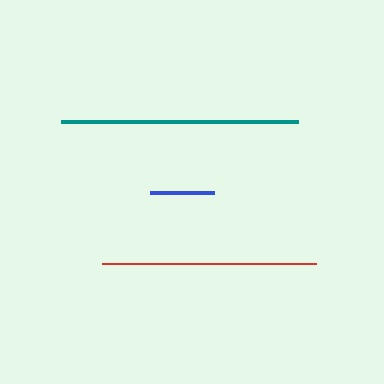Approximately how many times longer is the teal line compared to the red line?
The teal line is approximately 1.1 times the length of the red line.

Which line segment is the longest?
The teal line is the longest at approximately 237 pixels.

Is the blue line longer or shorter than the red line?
The red line is longer than the blue line.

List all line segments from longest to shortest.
From longest to shortest: teal, red, blue.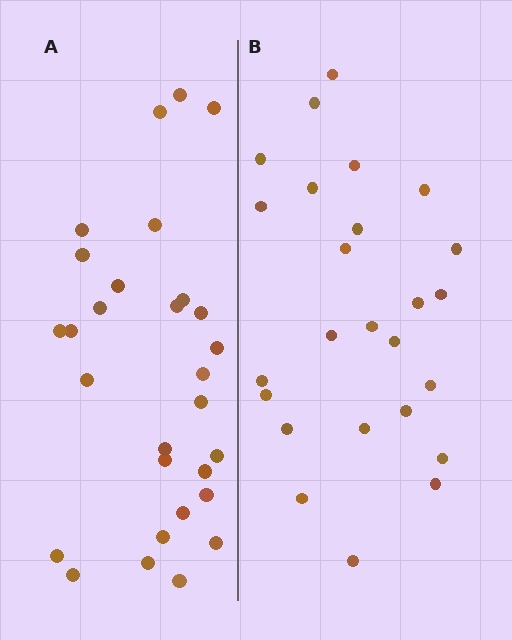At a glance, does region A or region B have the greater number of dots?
Region A (the left region) has more dots.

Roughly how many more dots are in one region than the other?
Region A has about 4 more dots than region B.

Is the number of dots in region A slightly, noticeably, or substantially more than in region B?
Region A has only slightly more — the two regions are fairly close. The ratio is roughly 1.2 to 1.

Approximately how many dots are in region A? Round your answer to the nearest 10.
About 30 dots. (The exact count is 29, which rounds to 30.)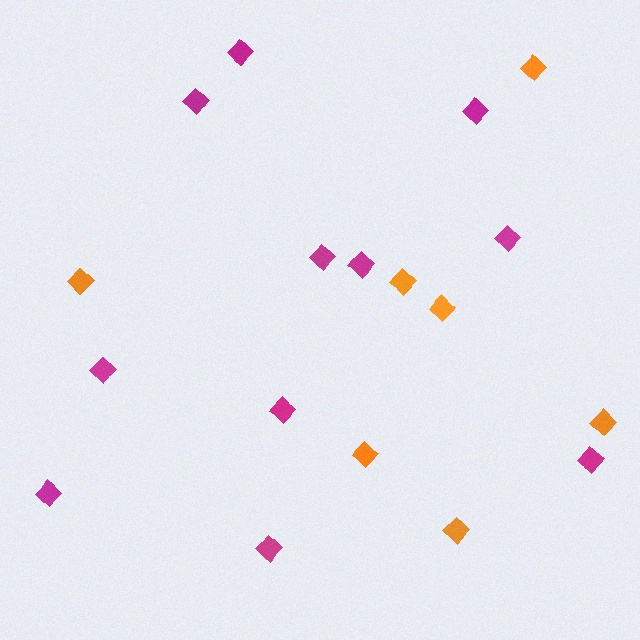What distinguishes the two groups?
There are 2 groups: one group of magenta diamonds (11) and one group of orange diamonds (7).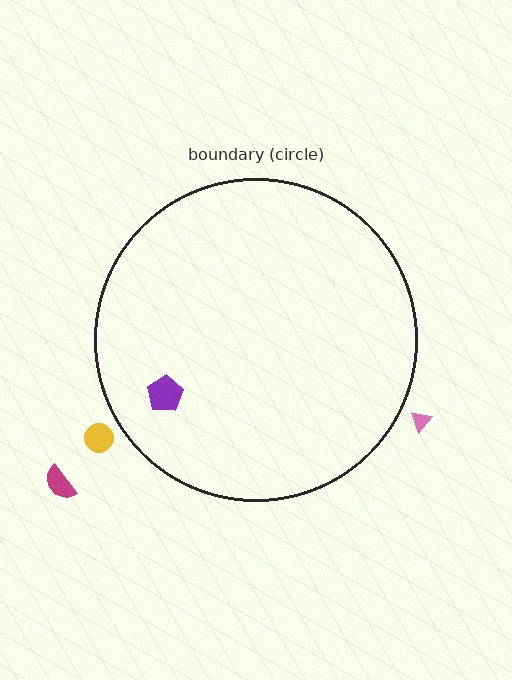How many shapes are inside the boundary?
1 inside, 3 outside.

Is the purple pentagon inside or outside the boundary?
Inside.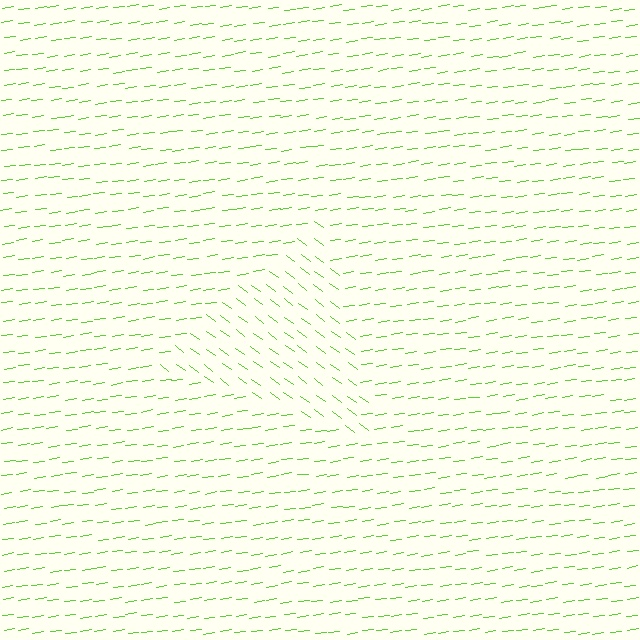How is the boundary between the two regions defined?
The boundary is defined purely by a change in line orientation (approximately 45 degrees difference). All lines are the same color and thickness.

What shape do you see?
I see a triangle.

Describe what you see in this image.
The image is filled with small lime line segments. A triangle region in the image has lines oriented differently from the surrounding lines, creating a visible texture boundary.